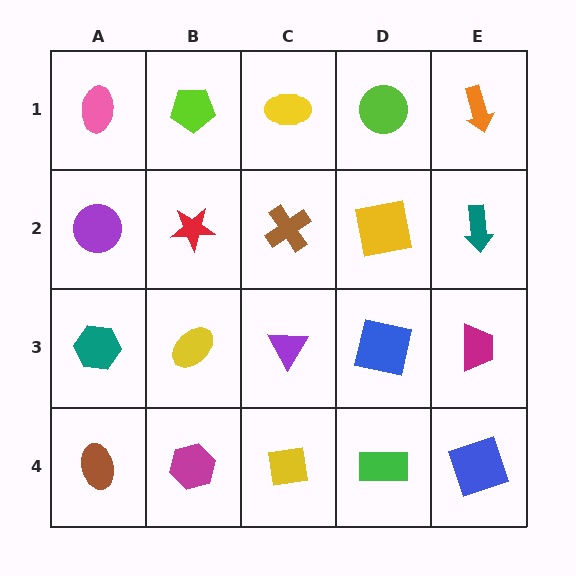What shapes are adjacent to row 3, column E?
A teal arrow (row 2, column E), a blue square (row 4, column E), a blue square (row 3, column D).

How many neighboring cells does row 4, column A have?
2.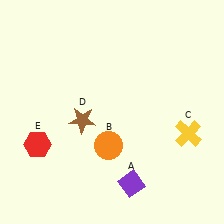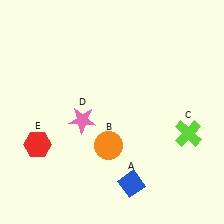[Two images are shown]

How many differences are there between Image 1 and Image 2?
There are 3 differences between the two images.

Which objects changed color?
A changed from purple to blue. C changed from yellow to lime. D changed from brown to pink.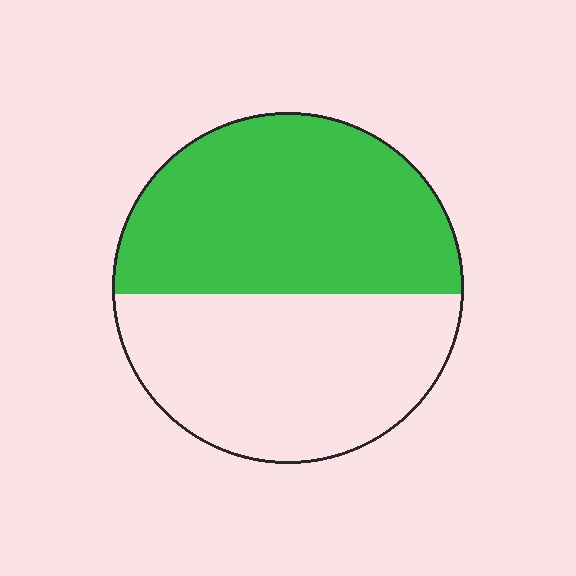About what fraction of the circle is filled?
About one half (1/2).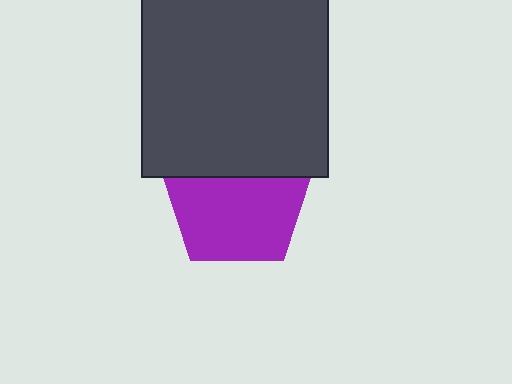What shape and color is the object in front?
The object in front is a dark gray square.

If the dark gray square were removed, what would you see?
You would see the complete purple pentagon.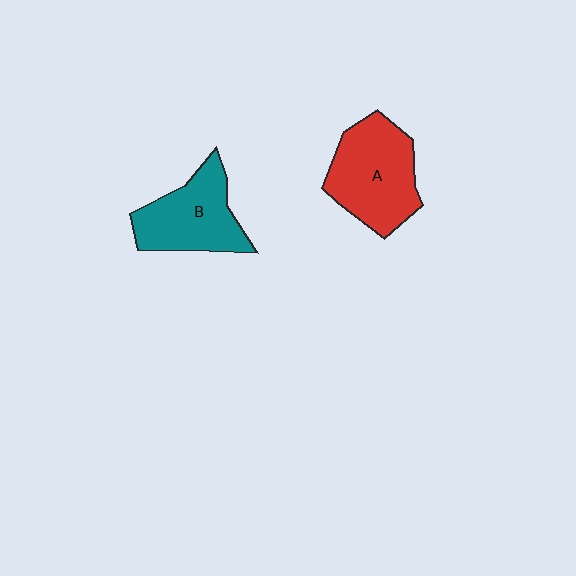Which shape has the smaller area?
Shape B (teal).